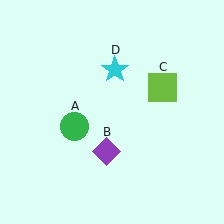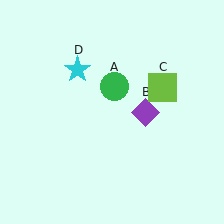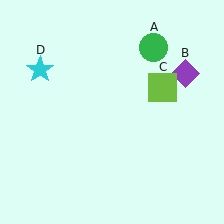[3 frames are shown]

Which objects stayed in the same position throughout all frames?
Lime square (object C) remained stationary.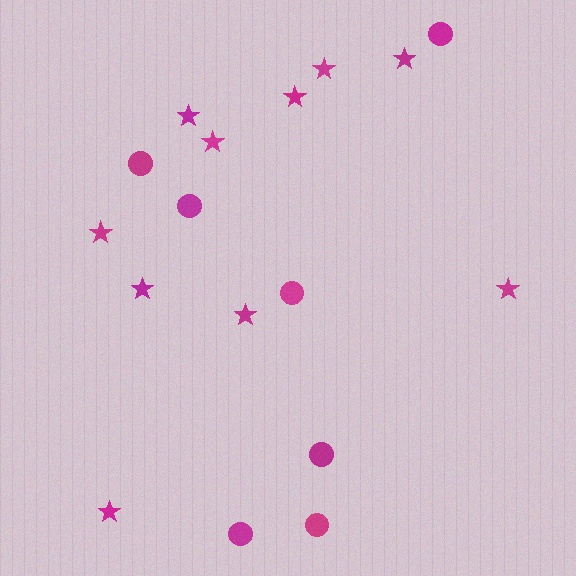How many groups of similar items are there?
There are 2 groups: one group of circles (7) and one group of stars (10).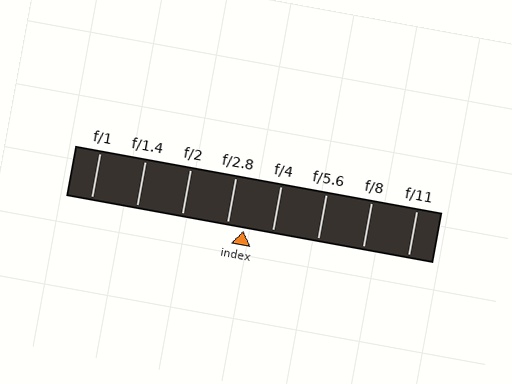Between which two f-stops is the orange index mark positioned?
The index mark is between f/2.8 and f/4.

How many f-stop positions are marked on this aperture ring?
There are 8 f-stop positions marked.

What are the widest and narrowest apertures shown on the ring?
The widest aperture shown is f/1 and the narrowest is f/11.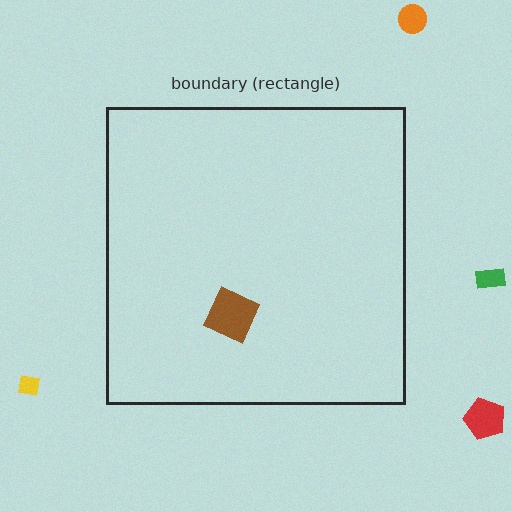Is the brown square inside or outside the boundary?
Inside.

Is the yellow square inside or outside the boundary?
Outside.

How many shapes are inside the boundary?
1 inside, 4 outside.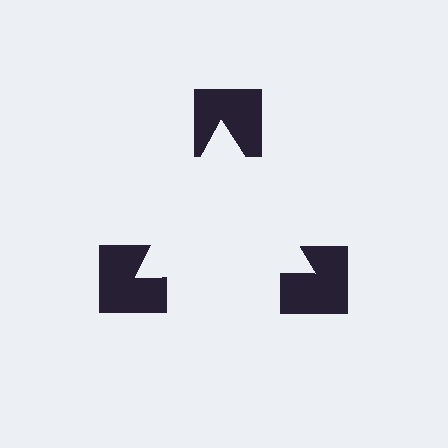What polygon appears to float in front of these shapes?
An illusory triangle — its edges are inferred from the aligned wedge cuts in the notched squares, not physically drawn.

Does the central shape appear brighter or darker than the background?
It typically appears slightly brighter than the background, even though no actual brightness change is drawn.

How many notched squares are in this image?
There are 3 — one at each vertex of the illusory triangle.